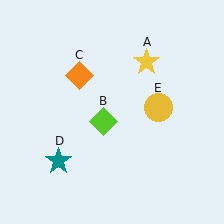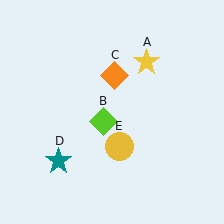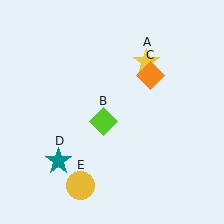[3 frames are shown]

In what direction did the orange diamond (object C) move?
The orange diamond (object C) moved right.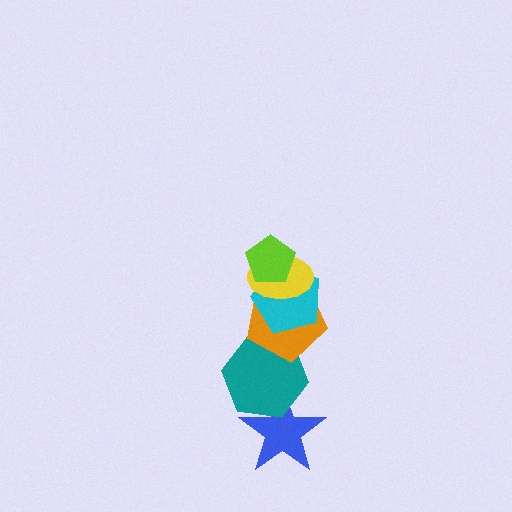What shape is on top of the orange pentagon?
The cyan pentagon is on top of the orange pentagon.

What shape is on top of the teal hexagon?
The orange pentagon is on top of the teal hexagon.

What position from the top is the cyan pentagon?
The cyan pentagon is 3rd from the top.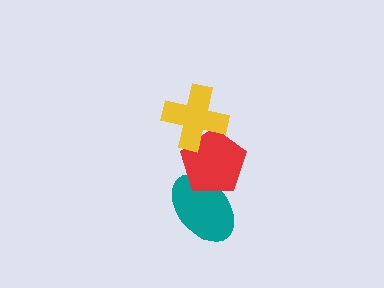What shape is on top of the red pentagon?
The yellow cross is on top of the red pentagon.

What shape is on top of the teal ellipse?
The red pentagon is on top of the teal ellipse.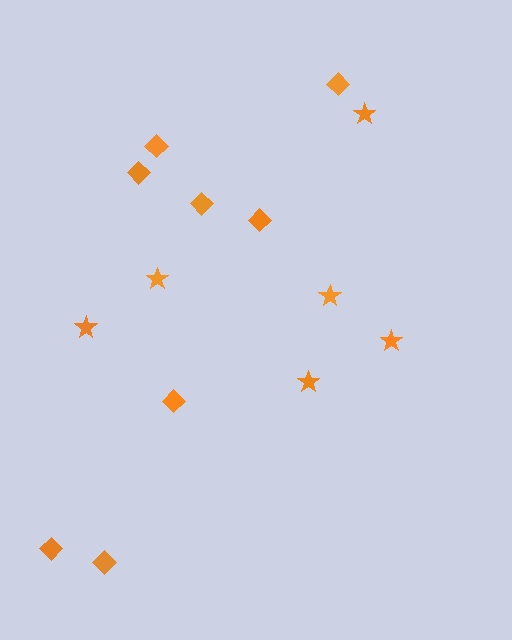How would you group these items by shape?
There are 2 groups: one group of stars (6) and one group of diamonds (8).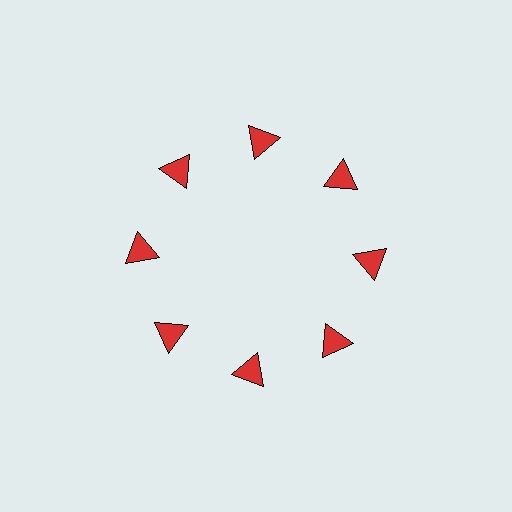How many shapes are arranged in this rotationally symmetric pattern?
There are 8 shapes, arranged in 8 groups of 1.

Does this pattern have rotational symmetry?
Yes, this pattern has 8-fold rotational symmetry. It looks the same after rotating 45 degrees around the center.